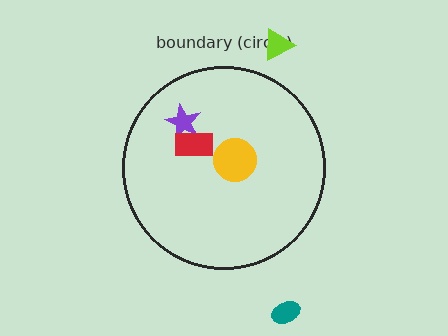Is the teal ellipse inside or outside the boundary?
Outside.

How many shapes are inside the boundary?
3 inside, 2 outside.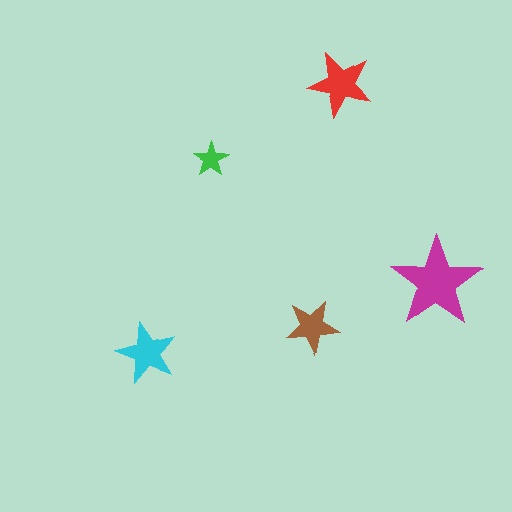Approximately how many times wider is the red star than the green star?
About 2 times wider.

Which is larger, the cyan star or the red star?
The red one.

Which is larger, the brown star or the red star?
The red one.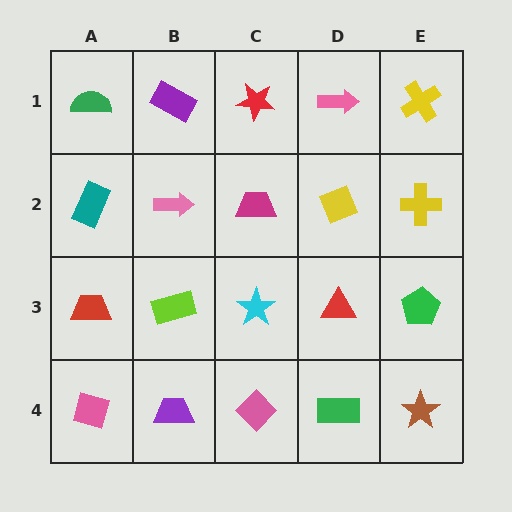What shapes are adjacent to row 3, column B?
A pink arrow (row 2, column B), a purple trapezoid (row 4, column B), a red trapezoid (row 3, column A), a cyan star (row 3, column C).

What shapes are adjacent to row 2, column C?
A red star (row 1, column C), a cyan star (row 3, column C), a pink arrow (row 2, column B), a yellow diamond (row 2, column D).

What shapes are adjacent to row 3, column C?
A magenta trapezoid (row 2, column C), a pink diamond (row 4, column C), a lime rectangle (row 3, column B), a red triangle (row 3, column D).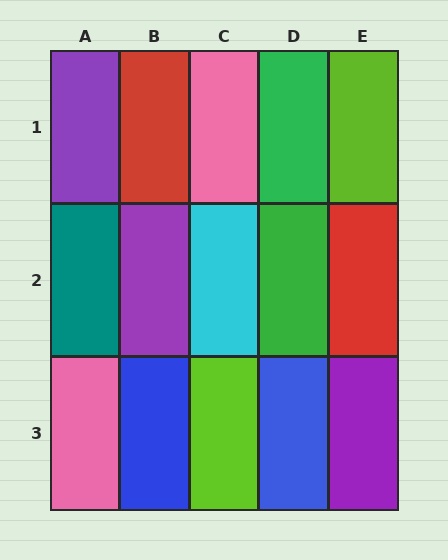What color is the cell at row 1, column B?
Red.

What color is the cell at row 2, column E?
Red.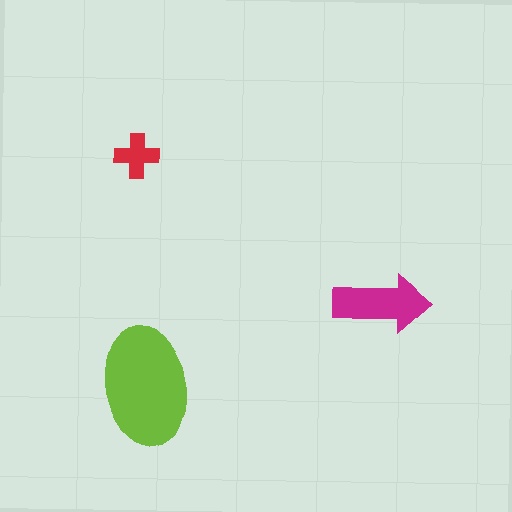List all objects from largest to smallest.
The lime ellipse, the magenta arrow, the red cross.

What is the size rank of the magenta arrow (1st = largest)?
2nd.